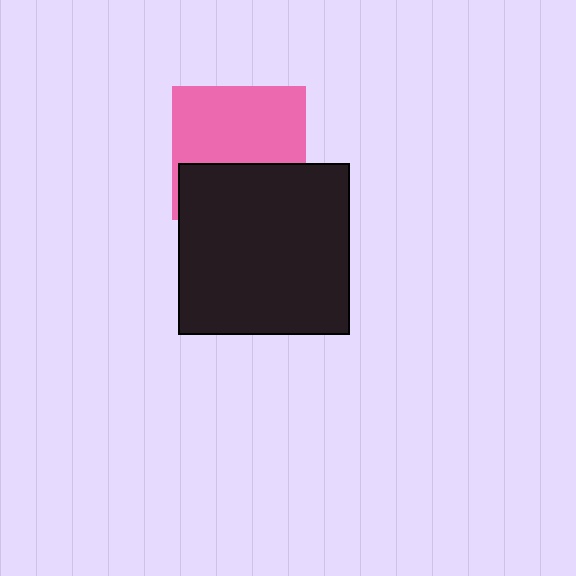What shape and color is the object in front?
The object in front is a black square.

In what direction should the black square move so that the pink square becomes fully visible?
The black square should move down. That is the shortest direction to clear the overlap and leave the pink square fully visible.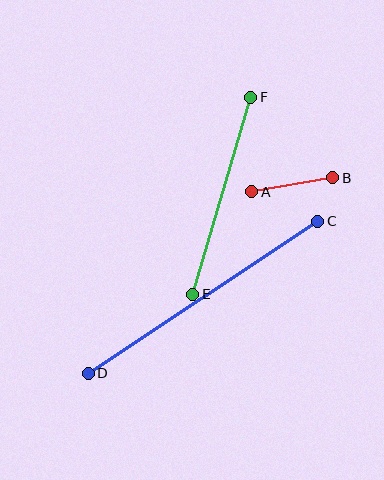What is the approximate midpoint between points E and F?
The midpoint is at approximately (222, 196) pixels.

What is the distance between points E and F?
The distance is approximately 206 pixels.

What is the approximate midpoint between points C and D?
The midpoint is at approximately (203, 297) pixels.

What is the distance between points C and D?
The distance is approximately 275 pixels.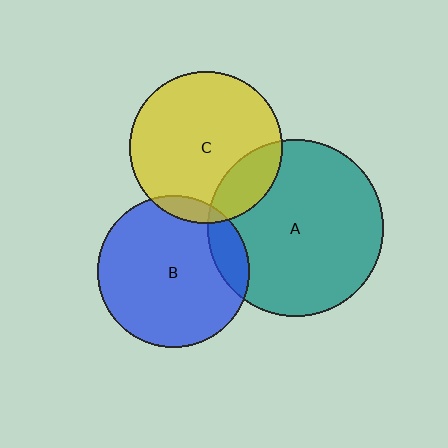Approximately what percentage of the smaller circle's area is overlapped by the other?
Approximately 15%.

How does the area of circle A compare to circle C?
Approximately 1.3 times.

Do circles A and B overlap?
Yes.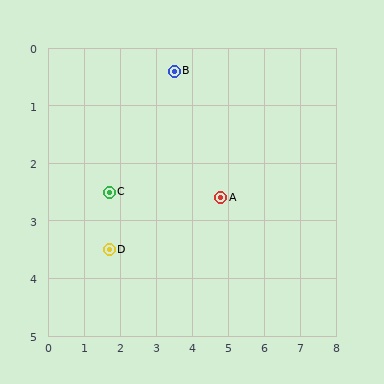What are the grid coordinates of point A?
Point A is at approximately (4.8, 2.6).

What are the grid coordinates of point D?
Point D is at approximately (1.7, 3.5).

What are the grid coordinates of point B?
Point B is at approximately (3.5, 0.4).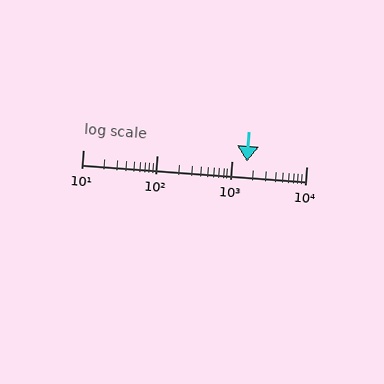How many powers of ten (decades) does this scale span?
The scale spans 3 decades, from 10 to 10000.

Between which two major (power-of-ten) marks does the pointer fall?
The pointer is between 1000 and 10000.